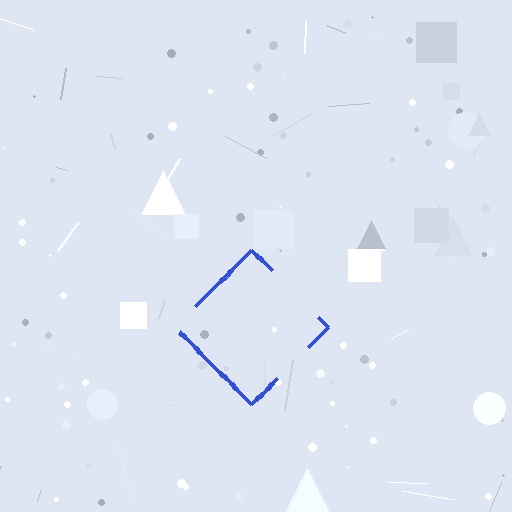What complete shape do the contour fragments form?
The contour fragments form a diamond.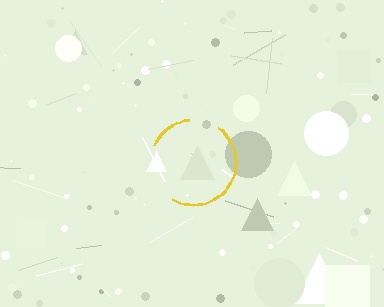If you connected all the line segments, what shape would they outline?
They would outline a circle.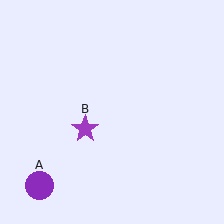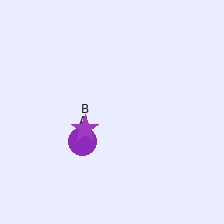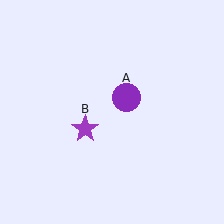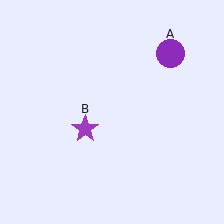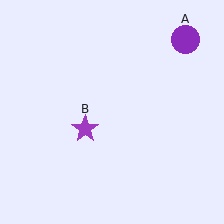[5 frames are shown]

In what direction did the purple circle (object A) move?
The purple circle (object A) moved up and to the right.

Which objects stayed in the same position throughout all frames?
Purple star (object B) remained stationary.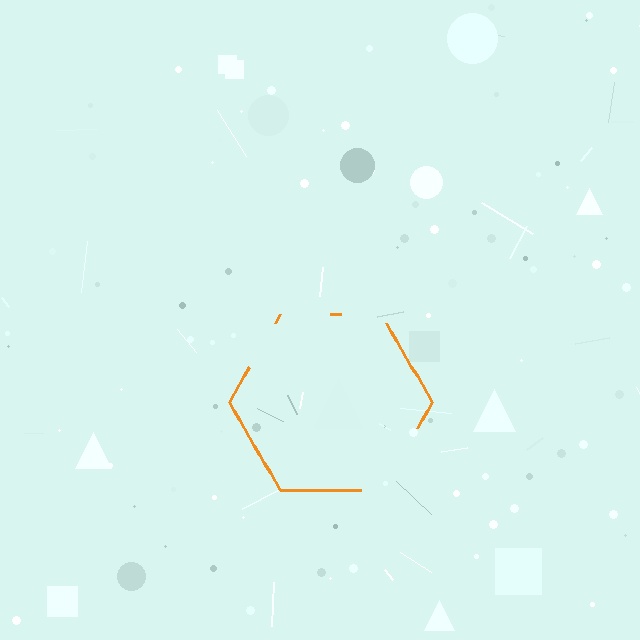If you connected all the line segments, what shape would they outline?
They would outline a hexagon.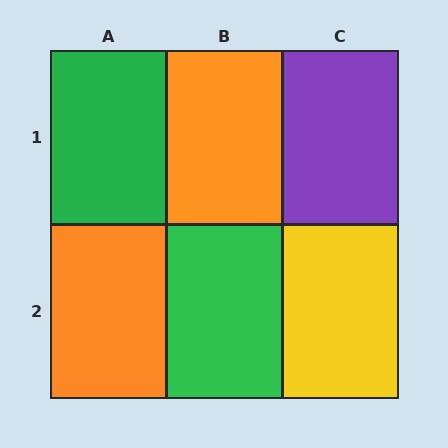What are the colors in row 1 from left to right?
Green, orange, purple.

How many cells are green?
2 cells are green.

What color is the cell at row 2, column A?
Orange.